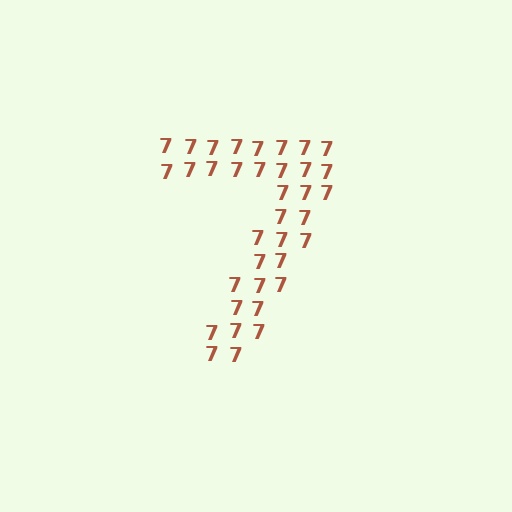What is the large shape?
The large shape is the digit 7.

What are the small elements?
The small elements are digit 7's.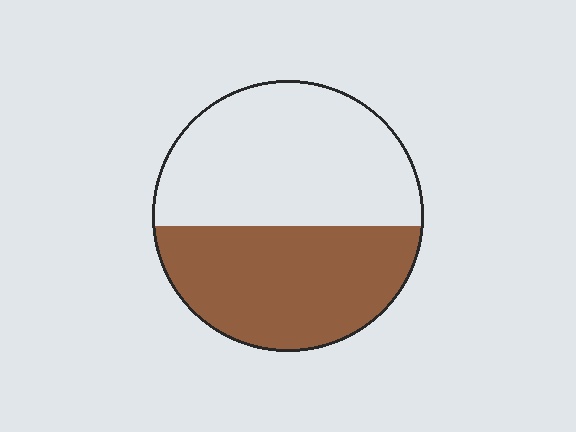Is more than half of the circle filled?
No.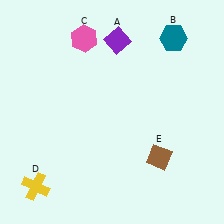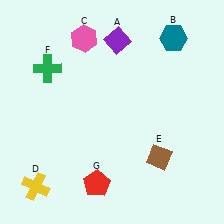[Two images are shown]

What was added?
A green cross (F), a red pentagon (G) were added in Image 2.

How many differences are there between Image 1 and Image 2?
There are 2 differences between the two images.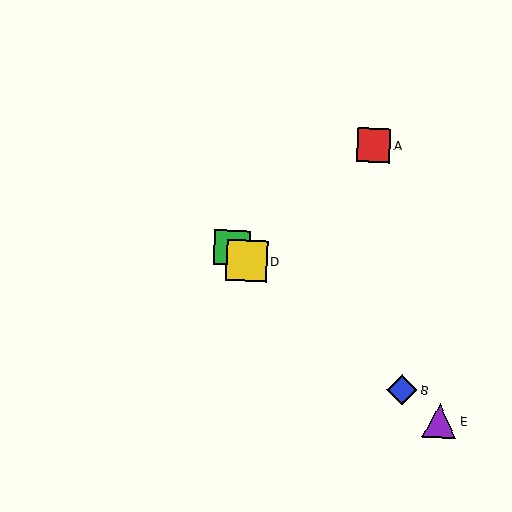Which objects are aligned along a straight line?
Objects B, C, D, E are aligned along a straight line.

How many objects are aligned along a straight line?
4 objects (B, C, D, E) are aligned along a straight line.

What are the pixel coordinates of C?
Object C is at (232, 248).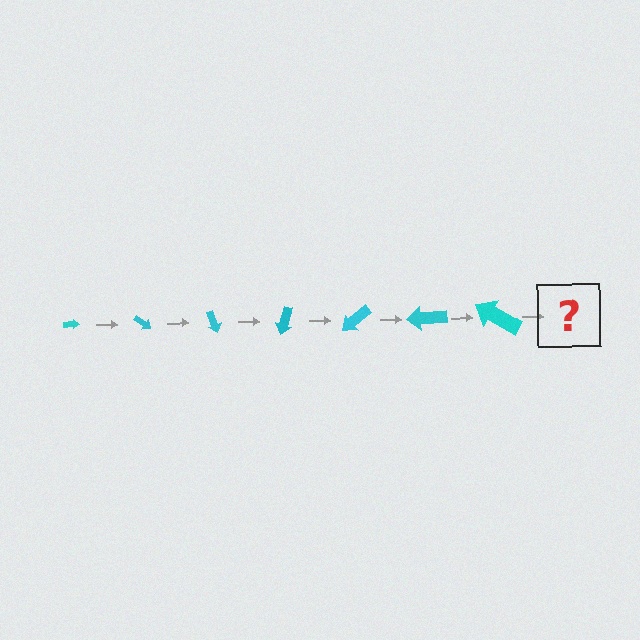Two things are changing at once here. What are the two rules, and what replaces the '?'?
The two rules are that the arrow grows larger each step and it rotates 35 degrees each step. The '?' should be an arrow, larger than the previous one and rotated 245 degrees from the start.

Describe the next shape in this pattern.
It should be an arrow, larger than the previous one and rotated 245 degrees from the start.